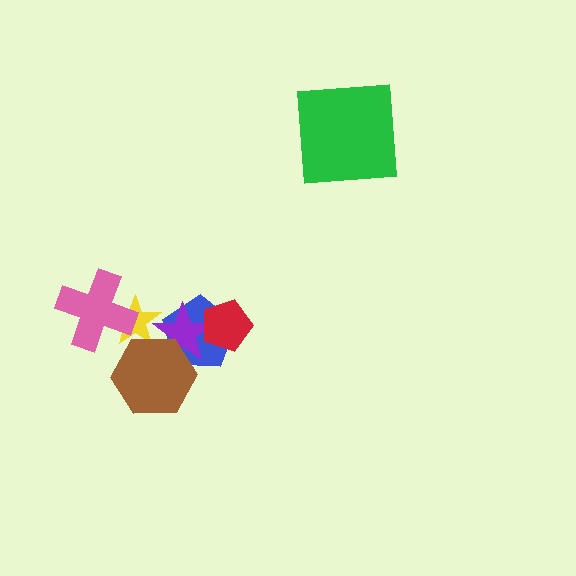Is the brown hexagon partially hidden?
No, no other shape covers it.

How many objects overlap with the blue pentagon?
3 objects overlap with the blue pentagon.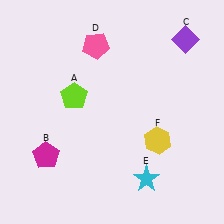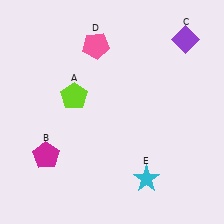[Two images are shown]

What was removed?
The yellow hexagon (F) was removed in Image 2.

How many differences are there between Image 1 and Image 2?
There is 1 difference between the two images.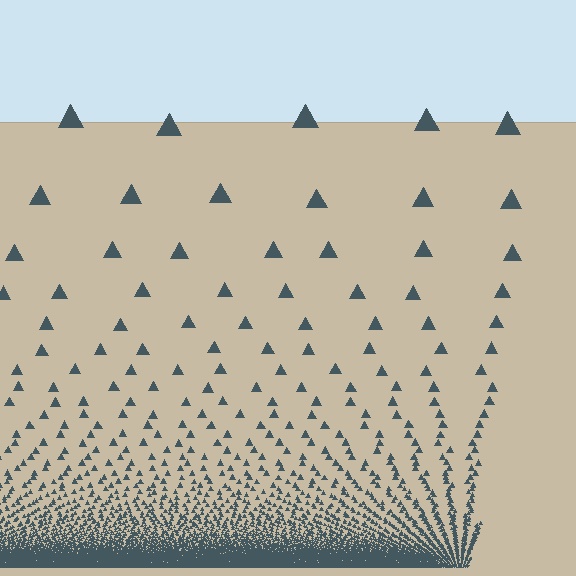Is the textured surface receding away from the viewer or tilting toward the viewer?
The surface appears to tilt toward the viewer. Texture elements get larger and sparser toward the top.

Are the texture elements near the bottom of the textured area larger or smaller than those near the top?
Smaller. The gradient is inverted — elements near the bottom are smaller and denser.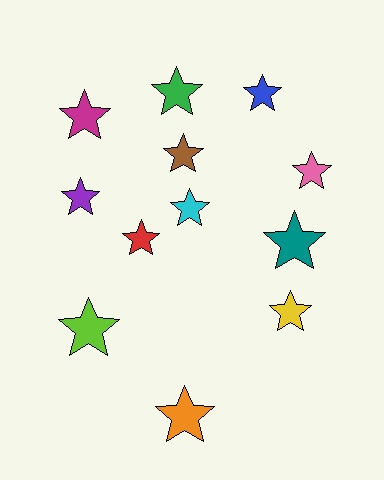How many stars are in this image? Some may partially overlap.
There are 12 stars.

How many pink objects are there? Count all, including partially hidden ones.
There is 1 pink object.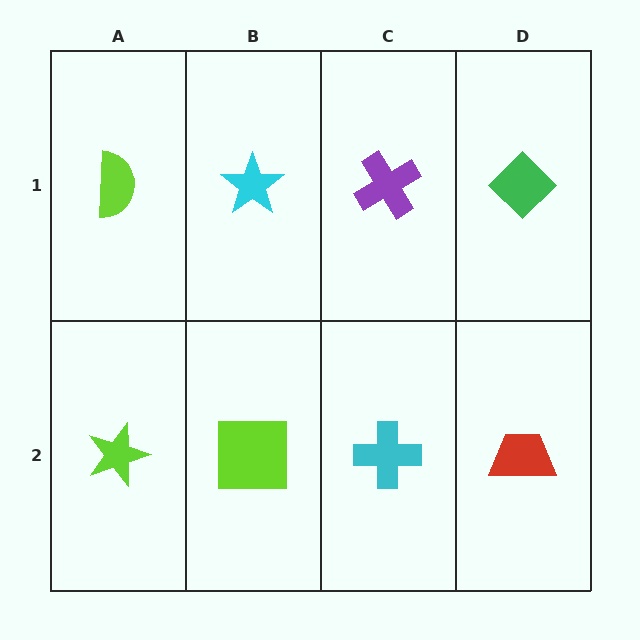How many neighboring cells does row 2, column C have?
3.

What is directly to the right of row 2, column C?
A red trapezoid.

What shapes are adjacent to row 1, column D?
A red trapezoid (row 2, column D), a purple cross (row 1, column C).